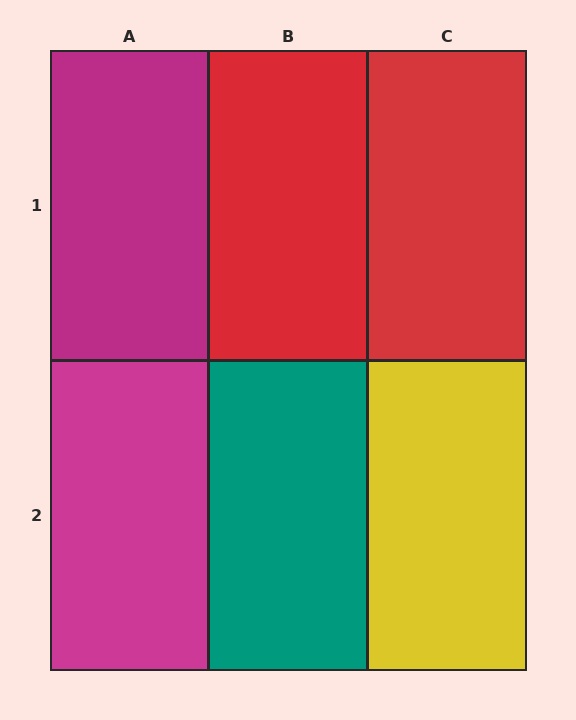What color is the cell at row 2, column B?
Teal.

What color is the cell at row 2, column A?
Magenta.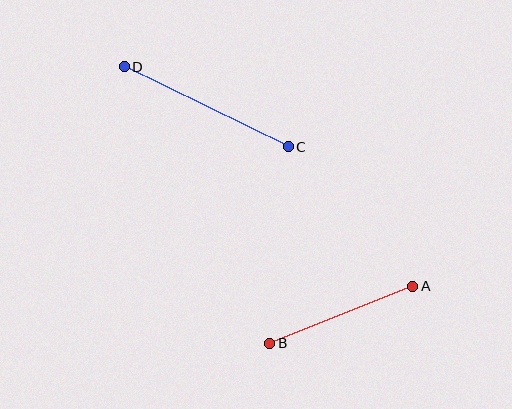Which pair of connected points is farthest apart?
Points C and D are farthest apart.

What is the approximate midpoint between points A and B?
The midpoint is at approximately (341, 315) pixels.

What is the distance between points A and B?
The distance is approximately 154 pixels.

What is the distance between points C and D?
The distance is approximately 183 pixels.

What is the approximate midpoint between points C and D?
The midpoint is at approximately (206, 107) pixels.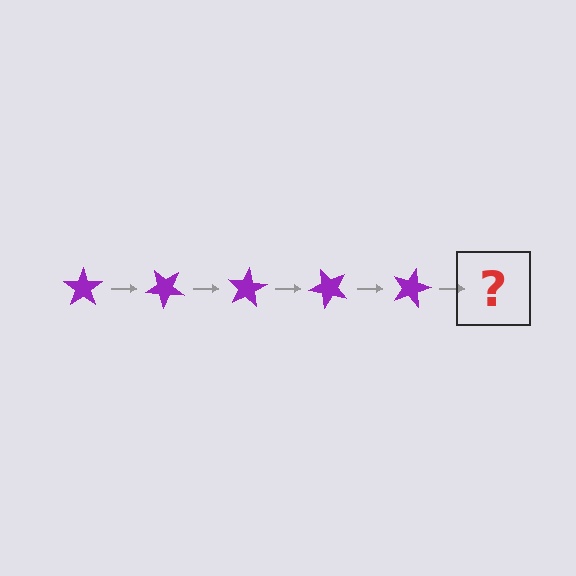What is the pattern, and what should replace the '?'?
The pattern is that the star rotates 40 degrees each step. The '?' should be a purple star rotated 200 degrees.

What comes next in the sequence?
The next element should be a purple star rotated 200 degrees.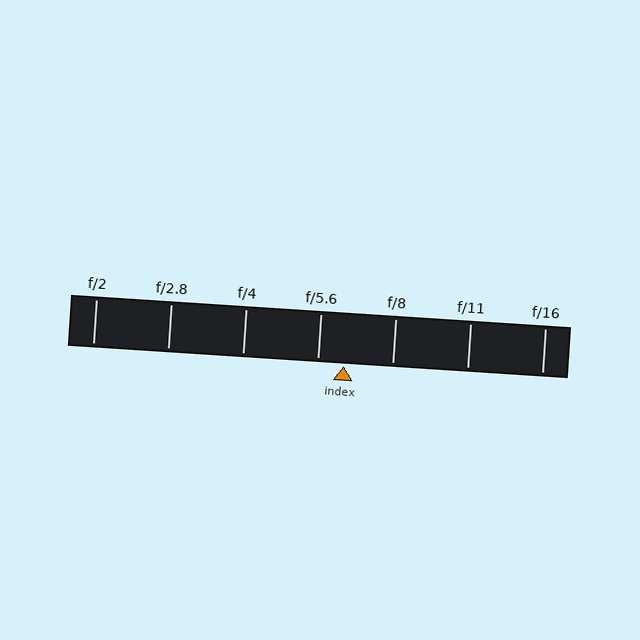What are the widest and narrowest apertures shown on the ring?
The widest aperture shown is f/2 and the narrowest is f/16.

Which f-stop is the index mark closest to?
The index mark is closest to f/5.6.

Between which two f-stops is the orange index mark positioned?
The index mark is between f/5.6 and f/8.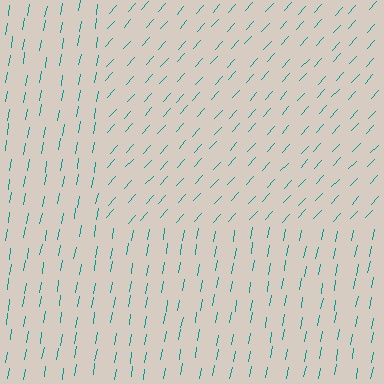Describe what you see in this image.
The image is filled with small teal line segments. A rectangle region in the image has lines oriented differently from the surrounding lines, creating a visible texture boundary.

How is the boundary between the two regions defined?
The boundary is defined purely by a change in line orientation (approximately 32 degrees difference). All lines are the same color and thickness.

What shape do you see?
I see a rectangle.